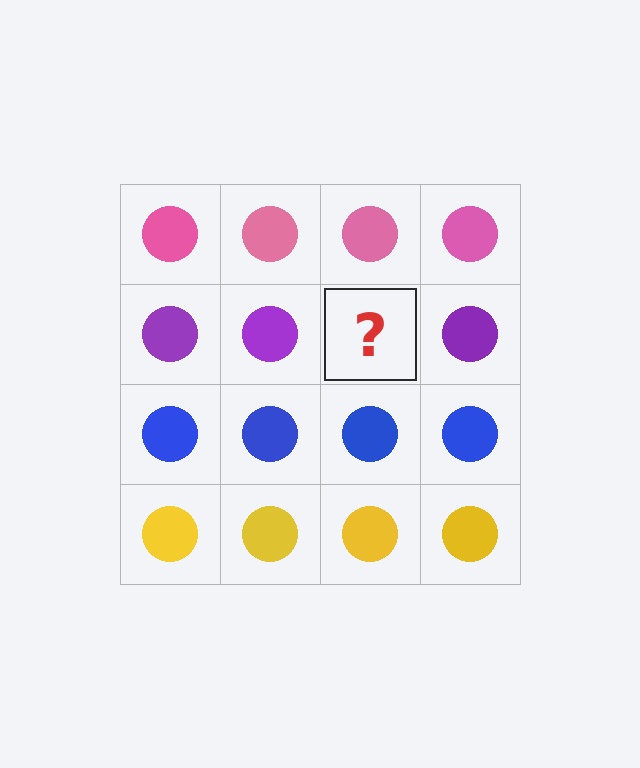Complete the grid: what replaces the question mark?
The question mark should be replaced with a purple circle.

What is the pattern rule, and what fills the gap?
The rule is that each row has a consistent color. The gap should be filled with a purple circle.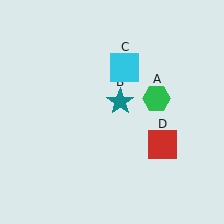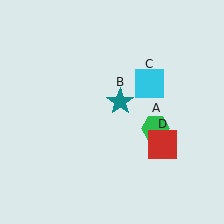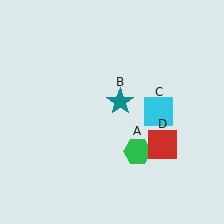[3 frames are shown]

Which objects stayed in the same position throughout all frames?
Teal star (object B) and red square (object D) remained stationary.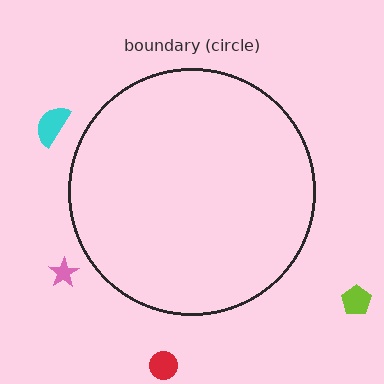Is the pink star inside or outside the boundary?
Outside.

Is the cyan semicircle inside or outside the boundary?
Outside.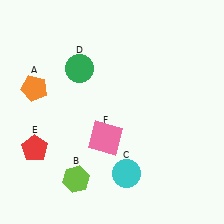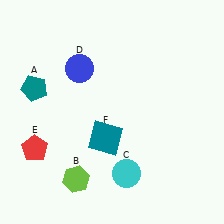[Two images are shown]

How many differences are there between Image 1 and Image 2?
There are 3 differences between the two images.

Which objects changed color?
A changed from orange to teal. D changed from green to blue. F changed from pink to teal.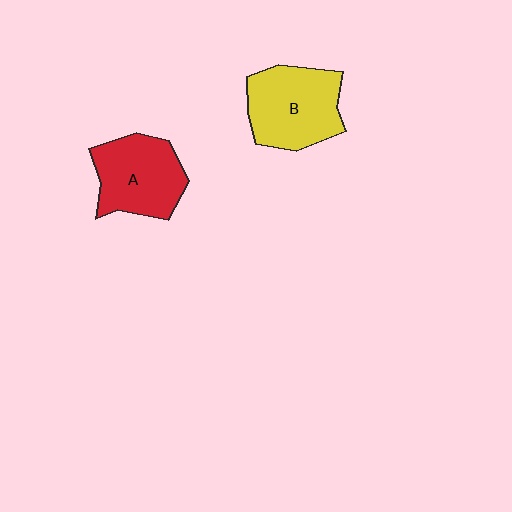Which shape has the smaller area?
Shape A (red).